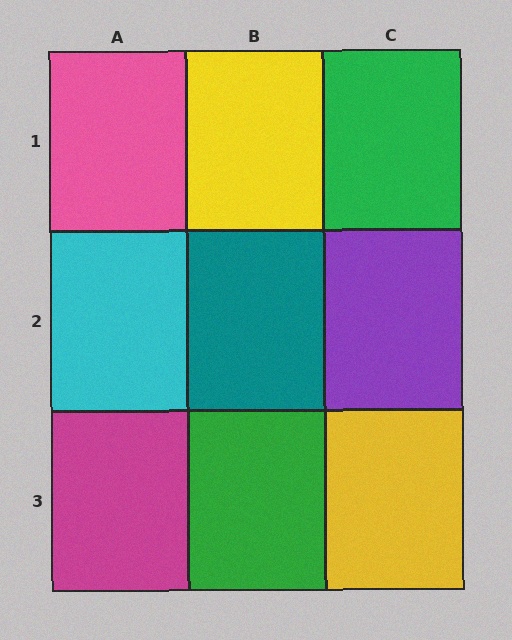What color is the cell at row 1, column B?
Yellow.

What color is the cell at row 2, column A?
Cyan.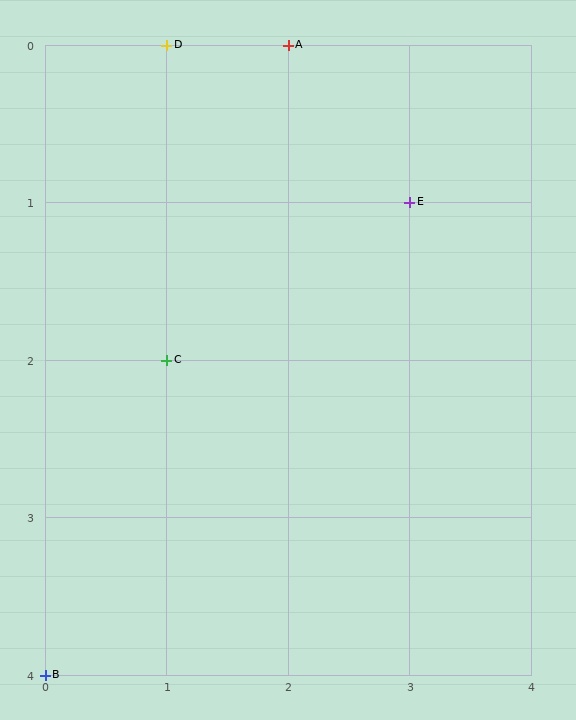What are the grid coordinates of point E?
Point E is at grid coordinates (3, 1).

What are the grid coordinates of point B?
Point B is at grid coordinates (0, 4).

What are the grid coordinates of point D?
Point D is at grid coordinates (1, 0).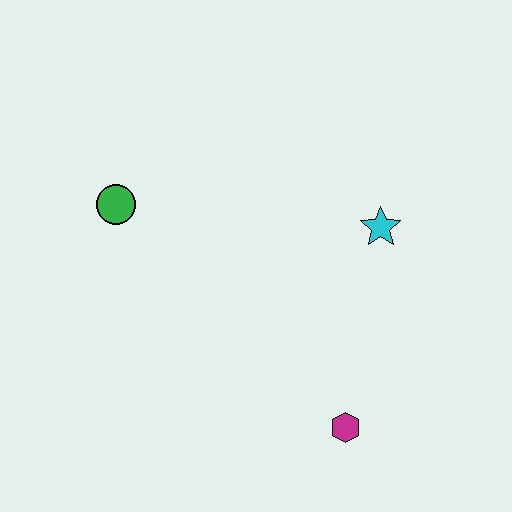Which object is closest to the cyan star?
The magenta hexagon is closest to the cyan star.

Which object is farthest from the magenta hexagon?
The green circle is farthest from the magenta hexagon.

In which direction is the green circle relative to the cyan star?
The green circle is to the left of the cyan star.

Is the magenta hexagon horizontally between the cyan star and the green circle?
Yes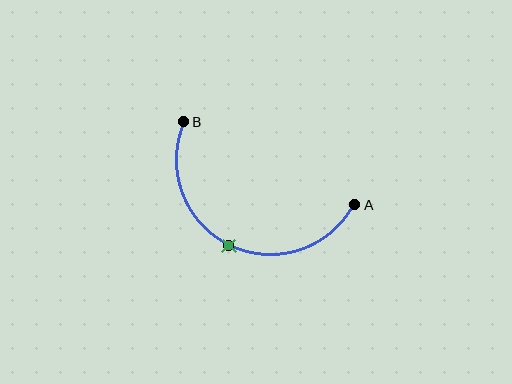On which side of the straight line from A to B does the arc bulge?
The arc bulges below the straight line connecting A and B.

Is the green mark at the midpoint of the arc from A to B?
Yes. The green mark lies on the arc at equal arc-length from both A and B — it is the arc midpoint.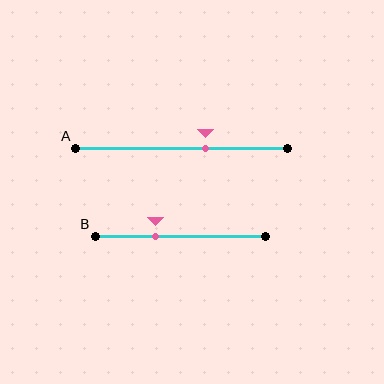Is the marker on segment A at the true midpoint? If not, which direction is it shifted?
No, the marker on segment A is shifted to the right by about 11% of the segment length.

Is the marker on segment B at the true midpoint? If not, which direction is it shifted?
No, the marker on segment B is shifted to the left by about 15% of the segment length.